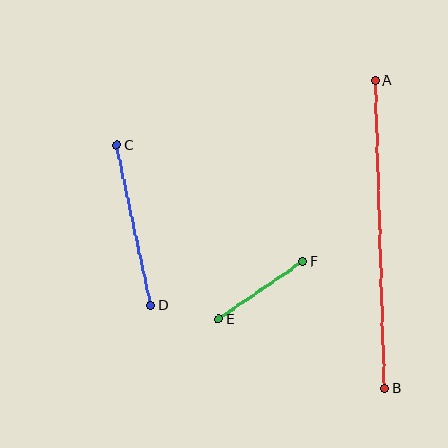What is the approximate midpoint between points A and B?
The midpoint is at approximately (380, 235) pixels.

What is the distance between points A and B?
The distance is approximately 308 pixels.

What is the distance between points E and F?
The distance is approximately 102 pixels.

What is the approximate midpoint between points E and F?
The midpoint is at approximately (261, 291) pixels.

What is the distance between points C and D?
The distance is approximately 164 pixels.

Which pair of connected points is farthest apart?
Points A and B are farthest apart.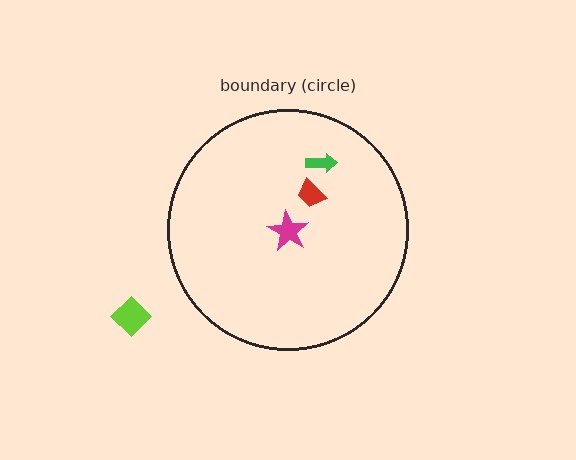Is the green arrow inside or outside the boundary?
Inside.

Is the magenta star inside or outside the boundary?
Inside.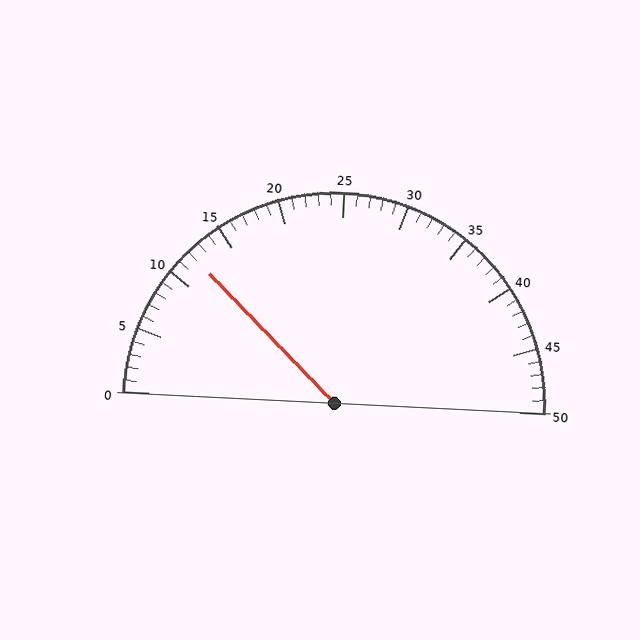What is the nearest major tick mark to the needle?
The nearest major tick mark is 10.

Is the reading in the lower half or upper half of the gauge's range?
The reading is in the lower half of the range (0 to 50).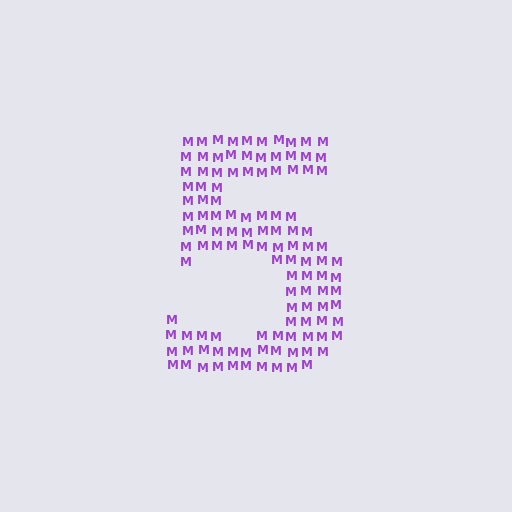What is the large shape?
The large shape is the digit 5.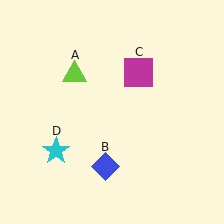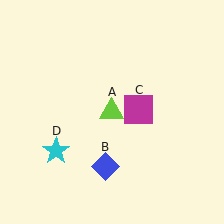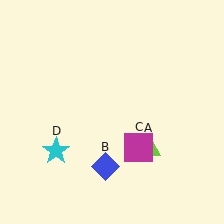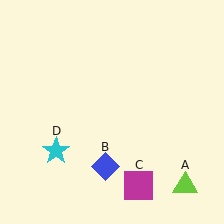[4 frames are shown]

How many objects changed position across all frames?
2 objects changed position: lime triangle (object A), magenta square (object C).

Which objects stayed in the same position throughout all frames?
Blue diamond (object B) and cyan star (object D) remained stationary.